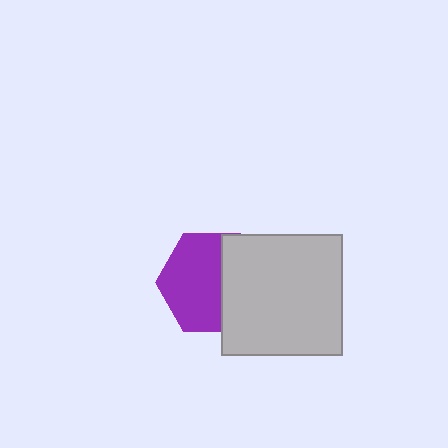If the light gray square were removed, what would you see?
You would see the complete purple hexagon.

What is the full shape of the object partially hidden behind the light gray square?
The partially hidden object is a purple hexagon.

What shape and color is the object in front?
The object in front is a light gray square.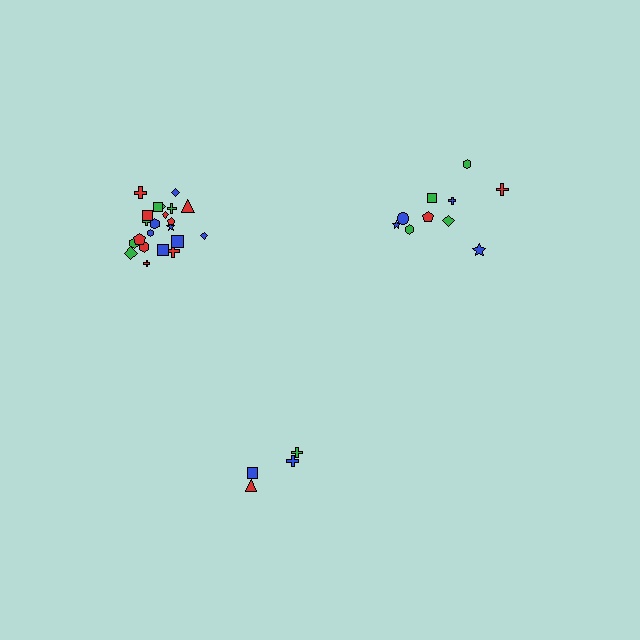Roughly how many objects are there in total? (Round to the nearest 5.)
Roughly 35 objects in total.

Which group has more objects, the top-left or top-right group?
The top-left group.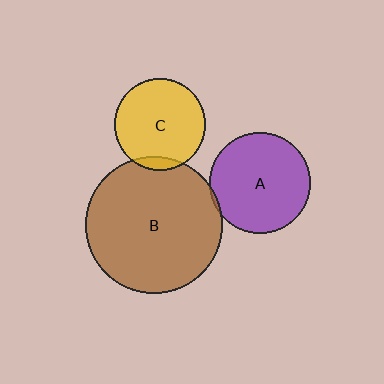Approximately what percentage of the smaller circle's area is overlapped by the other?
Approximately 5%.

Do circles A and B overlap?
Yes.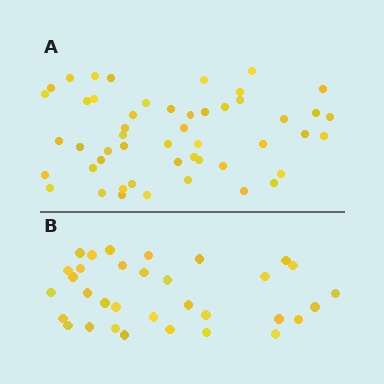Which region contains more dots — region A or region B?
Region A (the top region) has more dots.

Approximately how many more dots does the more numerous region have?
Region A has approximately 15 more dots than region B.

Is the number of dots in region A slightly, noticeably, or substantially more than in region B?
Region A has substantially more. The ratio is roughly 1.5 to 1.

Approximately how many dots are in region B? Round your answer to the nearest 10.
About 30 dots. (The exact count is 33, which rounds to 30.)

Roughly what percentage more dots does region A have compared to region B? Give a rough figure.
About 50% more.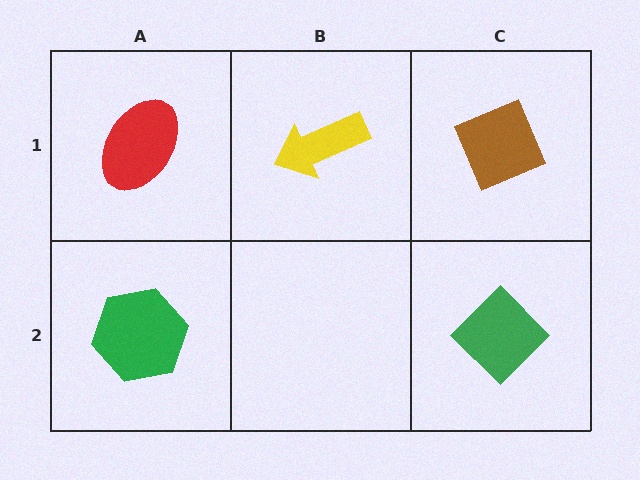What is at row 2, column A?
A green hexagon.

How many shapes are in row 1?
3 shapes.